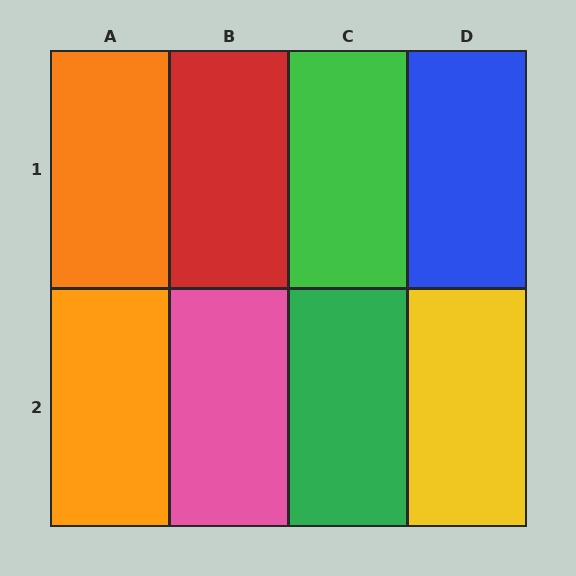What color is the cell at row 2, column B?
Pink.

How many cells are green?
2 cells are green.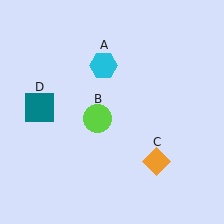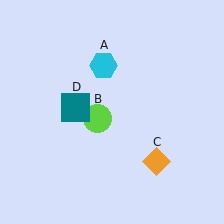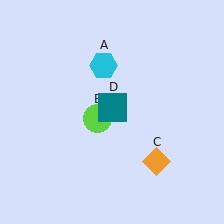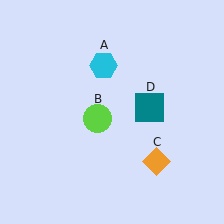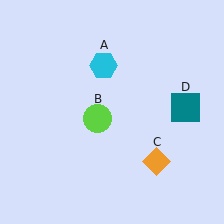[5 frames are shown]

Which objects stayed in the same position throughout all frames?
Cyan hexagon (object A) and lime circle (object B) and orange diamond (object C) remained stationary.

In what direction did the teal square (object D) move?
The teal square (object D) moved right.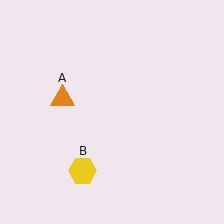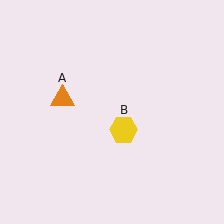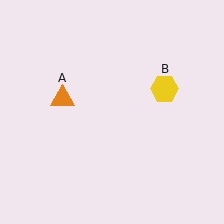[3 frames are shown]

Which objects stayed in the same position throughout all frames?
Orange triangle (object A) remained stationary.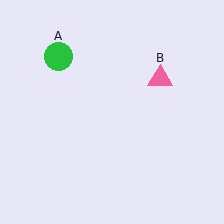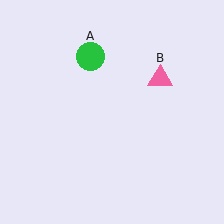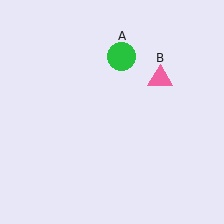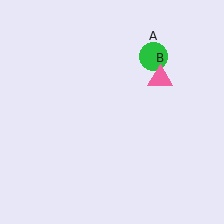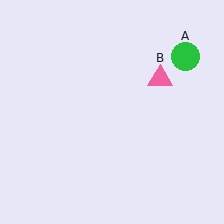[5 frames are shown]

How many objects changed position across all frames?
1 object changed position: green circle (object A).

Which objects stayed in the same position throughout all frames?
Pink triangle (object B) remained stationary.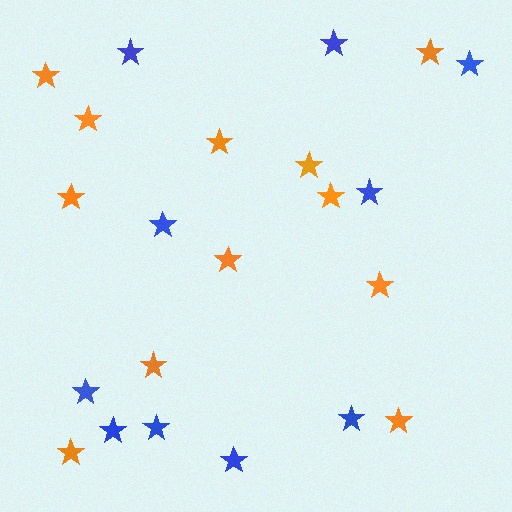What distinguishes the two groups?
There are 2 groups: one group of blue stars (10) and one group of orange stars (12).